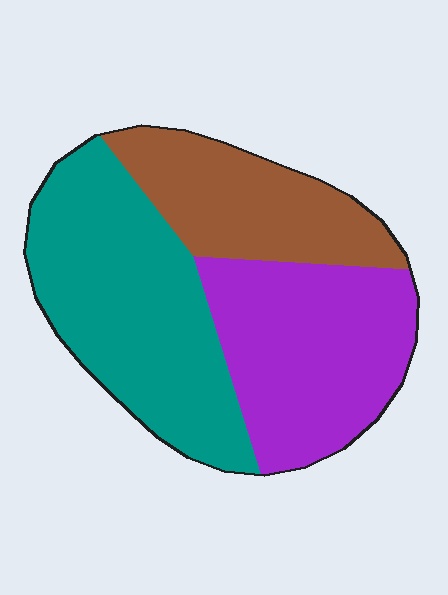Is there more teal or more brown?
Teal.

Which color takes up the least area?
Brown, at roughly 25%.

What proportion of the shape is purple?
Purple covers roughly 35% of the shape.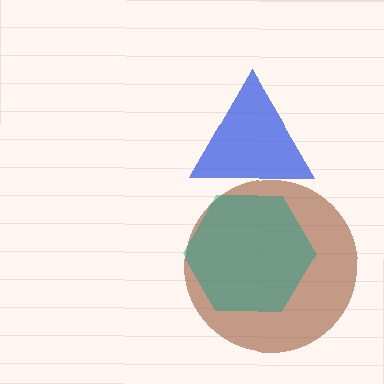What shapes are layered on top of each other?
The layered shapes are: a brown circle, a teal hexagon, a blue triangle.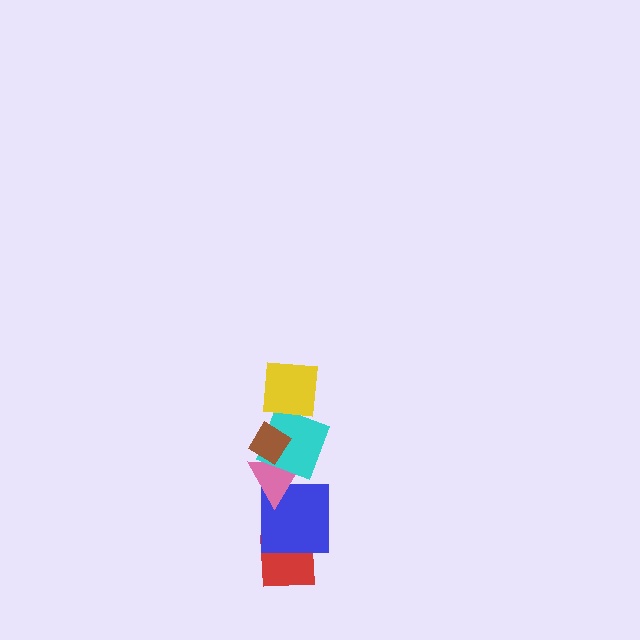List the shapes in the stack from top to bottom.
From top to bottom: the yellow square, the brown diamond, the cyan square, the pink triangle, the blue square, the red square.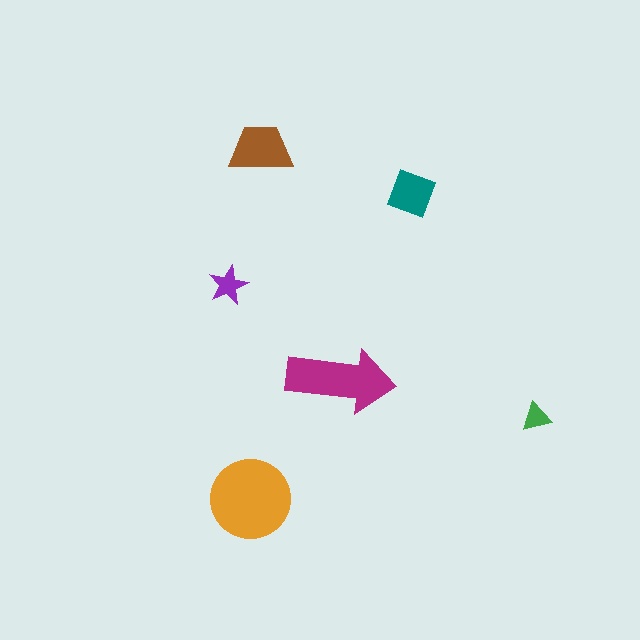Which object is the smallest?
The green triangle.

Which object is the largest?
The orange circle.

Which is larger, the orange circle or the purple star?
The orange circle.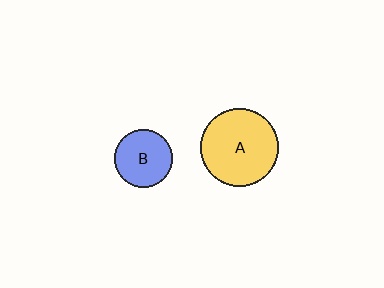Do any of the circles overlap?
No, none of the circles overlap.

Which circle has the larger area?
Circle A (yellow).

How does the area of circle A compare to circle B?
Approximately 1.8 times.